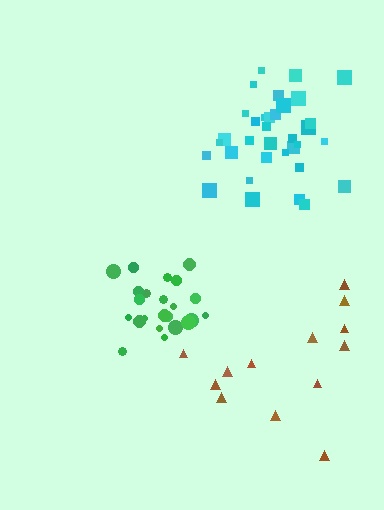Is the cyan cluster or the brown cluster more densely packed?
Cyan.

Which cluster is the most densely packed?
Green.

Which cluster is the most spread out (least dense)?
Brown.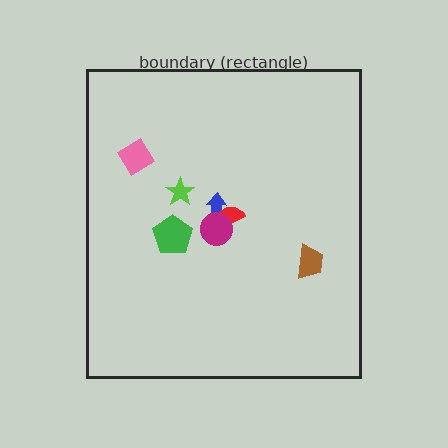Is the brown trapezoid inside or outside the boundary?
Inside.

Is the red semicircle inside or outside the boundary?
Inside.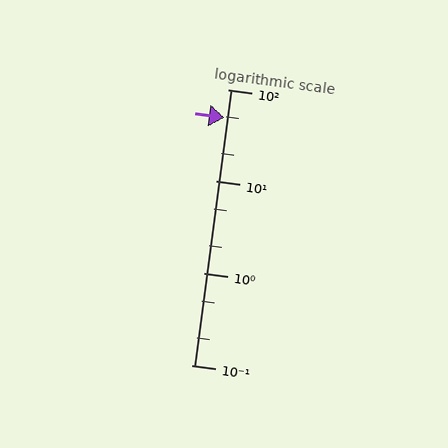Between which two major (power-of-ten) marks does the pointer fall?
The pointer is between 10 and 100.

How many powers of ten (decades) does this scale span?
The scale spans 3 decades, from 0.1 to 100.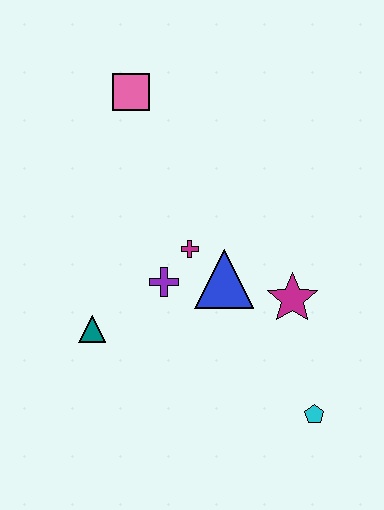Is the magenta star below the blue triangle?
Yes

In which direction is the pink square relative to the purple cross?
The pink square is above the purple cross.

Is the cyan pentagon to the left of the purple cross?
No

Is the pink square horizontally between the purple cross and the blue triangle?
No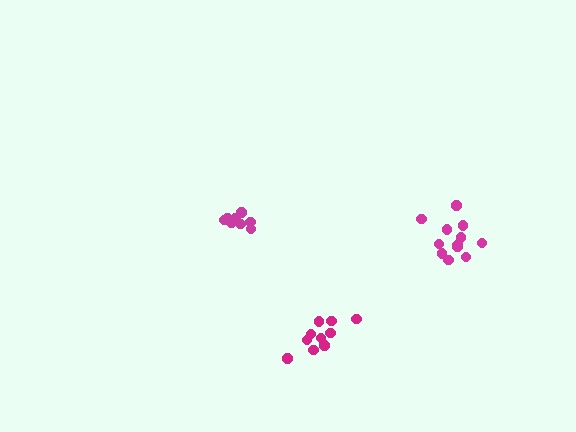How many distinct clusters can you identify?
There are 3 distinct clusters.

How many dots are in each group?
Group 1: 10 dots, Group 2: 13 dots, Group 3: 8 dots (31 total).